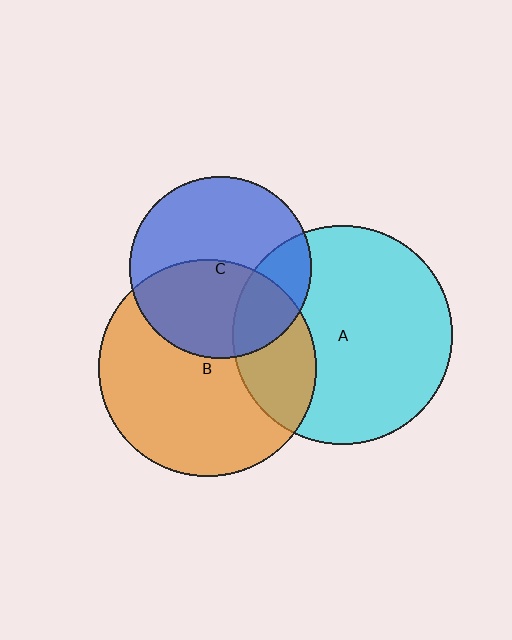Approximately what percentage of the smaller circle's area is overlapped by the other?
Approximately 45%.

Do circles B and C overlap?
Yes.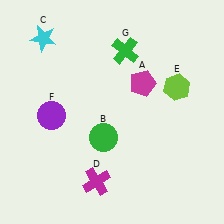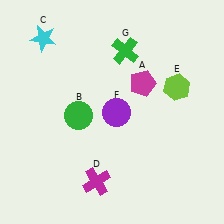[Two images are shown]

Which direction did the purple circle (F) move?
The purple circle (F) moved right.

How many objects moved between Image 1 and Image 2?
2 objects moved between the two images.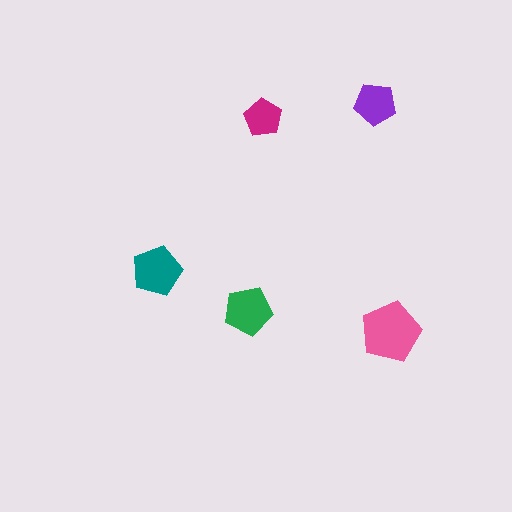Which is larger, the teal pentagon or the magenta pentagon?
The teal one.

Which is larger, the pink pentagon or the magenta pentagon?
The pink one.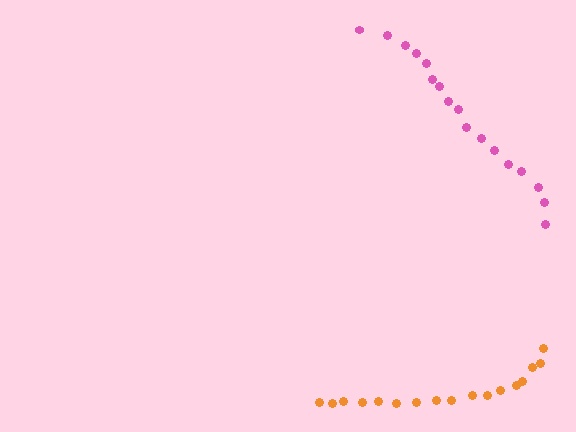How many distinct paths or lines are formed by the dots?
There are 2 distinct paths.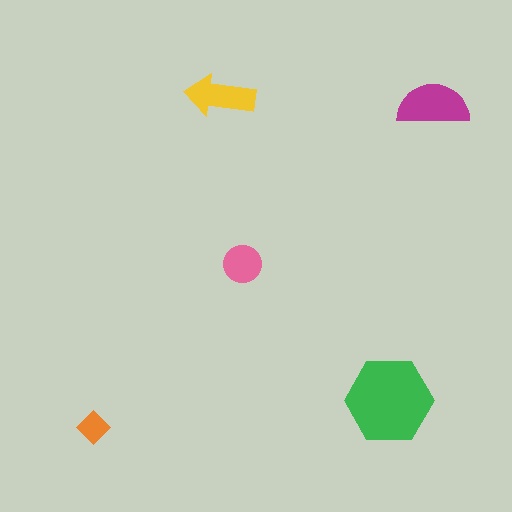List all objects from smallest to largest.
The orange diamond, the pink circle, the yellow arrow, the magenta semicircle, the green hexagon.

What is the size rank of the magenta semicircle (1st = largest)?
2nd.